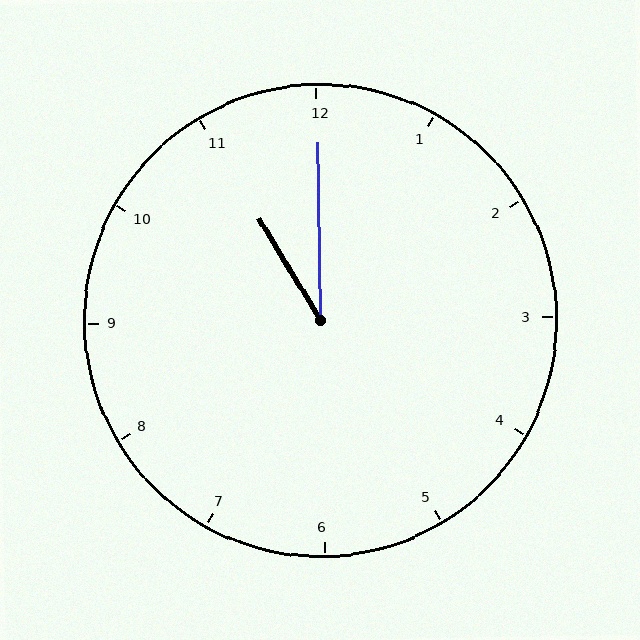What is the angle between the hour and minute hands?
Approximately 30 degrees.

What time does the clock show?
11:00.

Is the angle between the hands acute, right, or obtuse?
It is acute.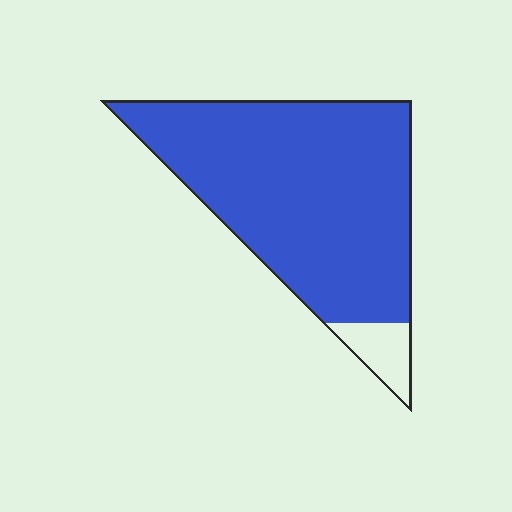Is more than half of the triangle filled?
Yes.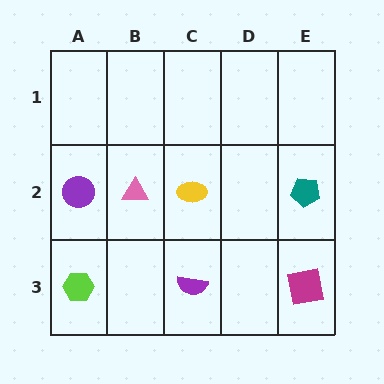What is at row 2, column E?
A teal pentagon.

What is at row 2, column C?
A yellow ellipse.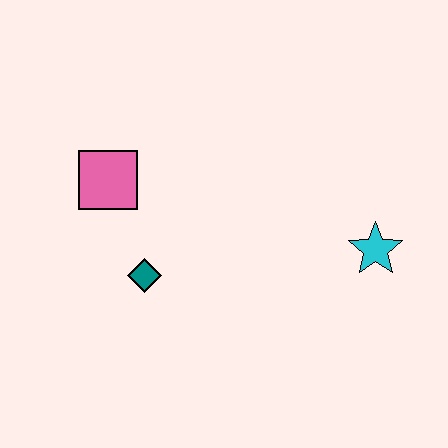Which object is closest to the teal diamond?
The pink square is closest to the teal diamond.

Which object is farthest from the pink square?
The cyan star is farthest from the pink square.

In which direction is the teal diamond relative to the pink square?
The teal diamond is below the pink square.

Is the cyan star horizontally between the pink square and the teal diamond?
No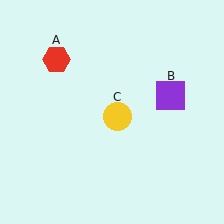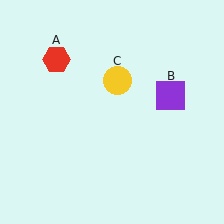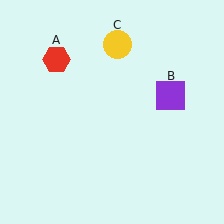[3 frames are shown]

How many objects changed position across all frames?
1 object changed position: yellow circle (object C).